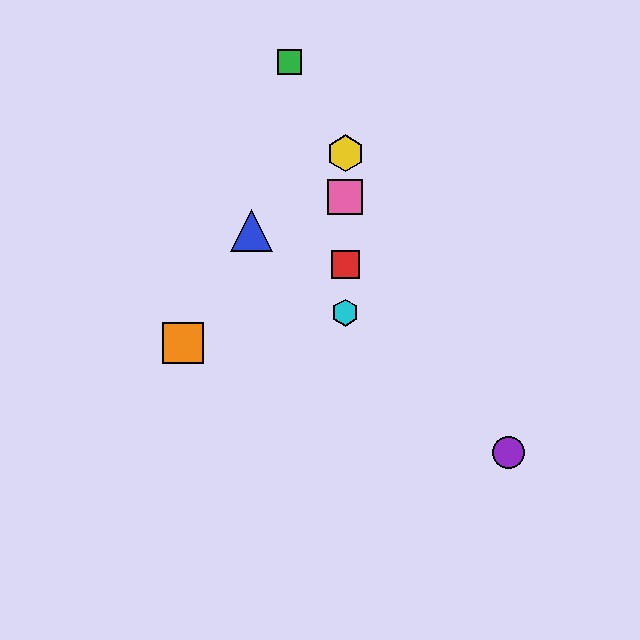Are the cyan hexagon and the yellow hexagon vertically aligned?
Yes, both are at x≈345.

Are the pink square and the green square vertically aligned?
No, the pink square is at x≈345 and the green square is at x≈290.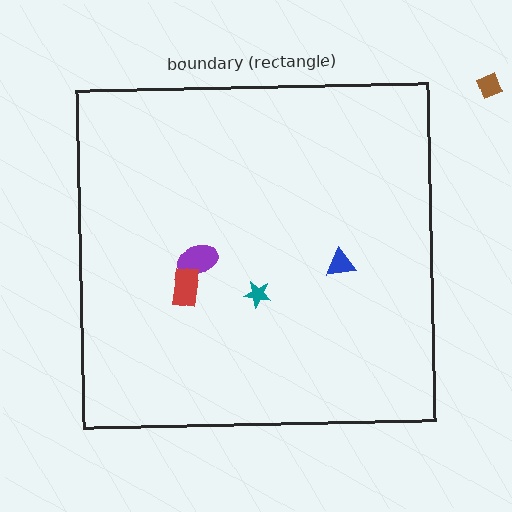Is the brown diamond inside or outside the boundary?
Outside.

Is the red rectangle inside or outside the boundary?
Inside.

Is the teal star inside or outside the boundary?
Inside.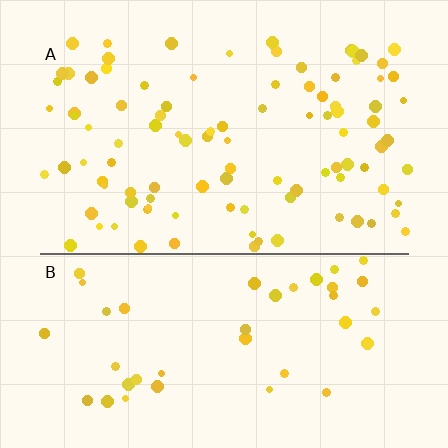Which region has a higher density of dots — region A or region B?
A (the top).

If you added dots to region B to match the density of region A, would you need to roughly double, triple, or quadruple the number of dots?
Approximately double.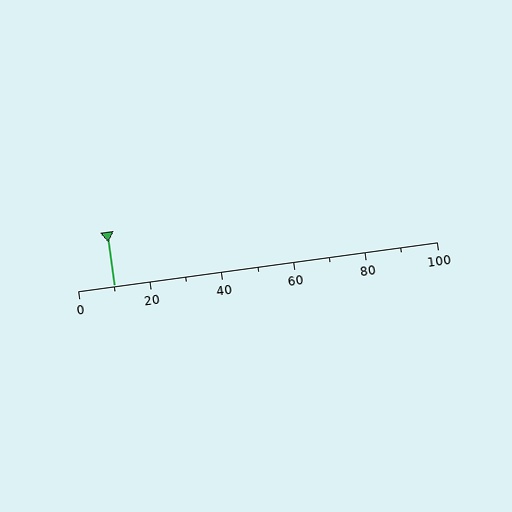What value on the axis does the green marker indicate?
The marker indicates approximately 10.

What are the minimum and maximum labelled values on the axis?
The axis runs from 0 to 100.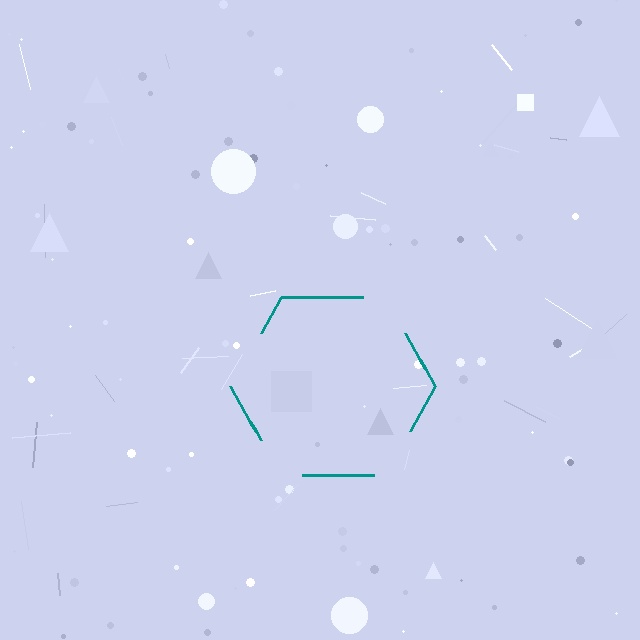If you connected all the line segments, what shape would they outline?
They would outline a hexagon.